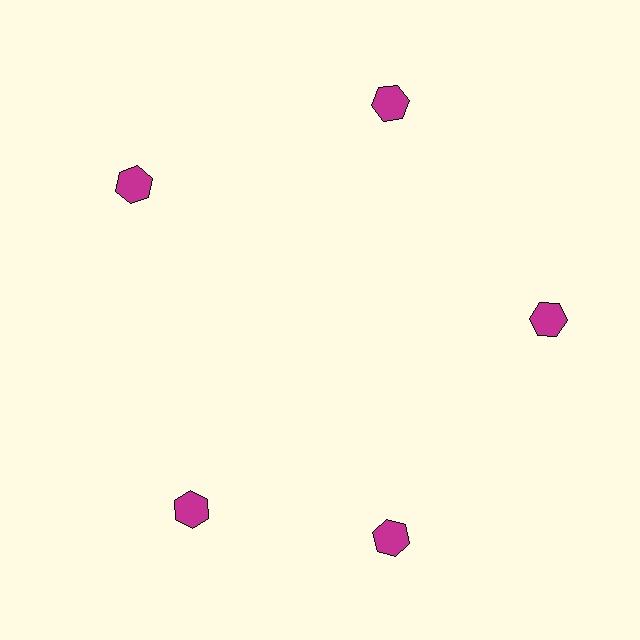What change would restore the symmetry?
The symmetry would be restored by rotating it back into even spacing with its neighbors so that all 5 hexagons sit at equal angles and equal distance from the center.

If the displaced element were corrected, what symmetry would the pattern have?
It would have 5-fold rotational symmetry — the pattern would map onto itself every 72 degrees.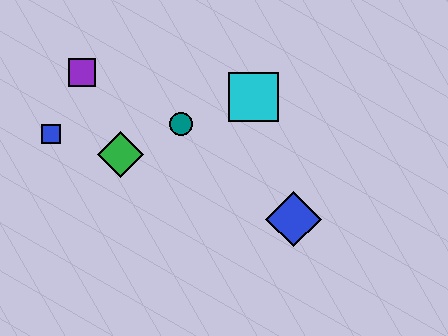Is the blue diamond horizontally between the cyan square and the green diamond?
No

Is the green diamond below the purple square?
Yes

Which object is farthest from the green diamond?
The blue diamond is farthest from the green diamond.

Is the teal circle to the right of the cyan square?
No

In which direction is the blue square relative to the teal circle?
The blue square is to the left of the teal circle.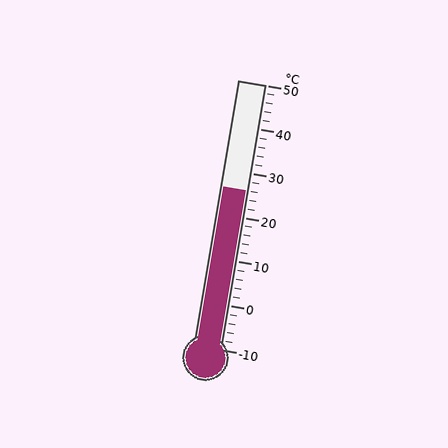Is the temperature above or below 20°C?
The temperature is above 20°C.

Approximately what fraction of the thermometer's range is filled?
The thermometer is filled to approximately 60% of its range.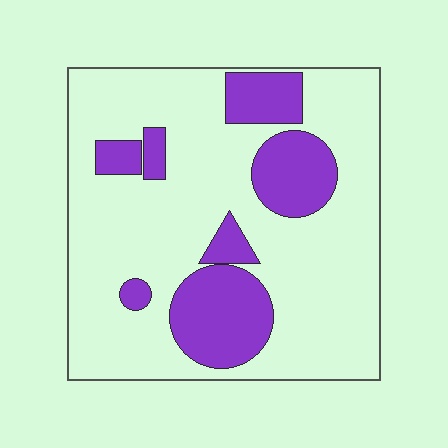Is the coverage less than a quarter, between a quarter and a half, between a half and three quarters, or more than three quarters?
Less than a quarter.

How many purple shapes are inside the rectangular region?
7.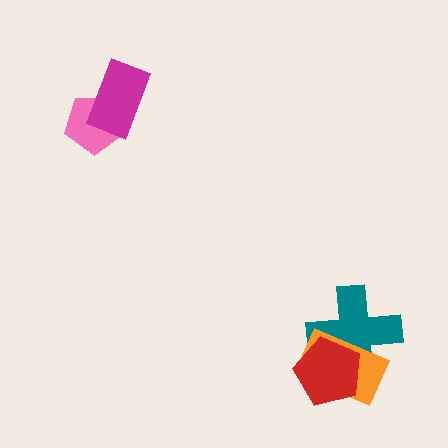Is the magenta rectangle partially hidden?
No, no other shape covers it.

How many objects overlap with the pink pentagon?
1 object overlaps with the pink pentagon.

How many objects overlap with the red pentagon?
2 objects overlap with the red pentagon.